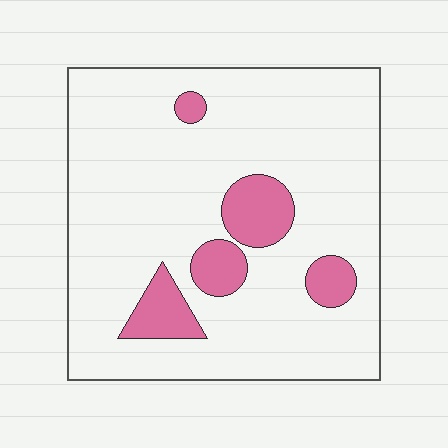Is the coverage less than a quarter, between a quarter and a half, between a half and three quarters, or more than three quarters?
Less than a quarter.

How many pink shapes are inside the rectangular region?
5.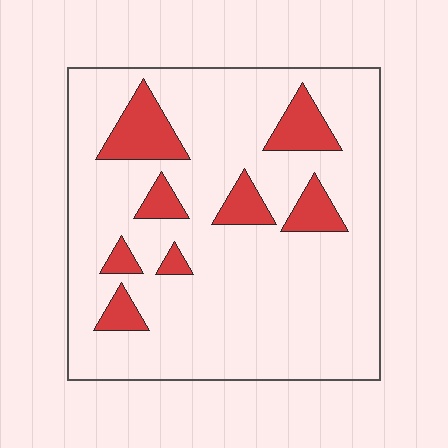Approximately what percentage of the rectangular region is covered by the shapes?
Approximately 15%.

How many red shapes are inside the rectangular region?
8.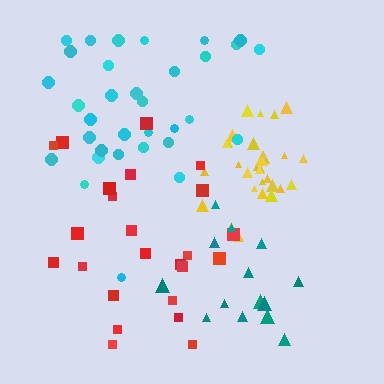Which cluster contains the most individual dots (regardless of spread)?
Cyan (33).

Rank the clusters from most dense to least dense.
yellow, teal, red, cyan.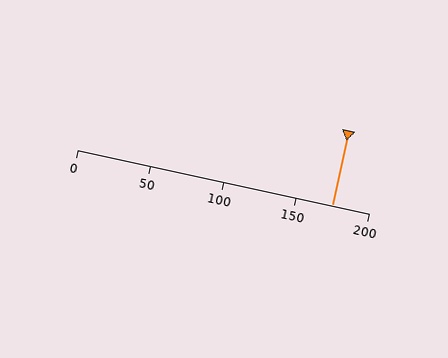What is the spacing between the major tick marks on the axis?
The major ticks are spaced 50 apart.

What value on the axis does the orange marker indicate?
The marker indicates approximately 175.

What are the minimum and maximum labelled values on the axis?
The axis runs from 0 to 200.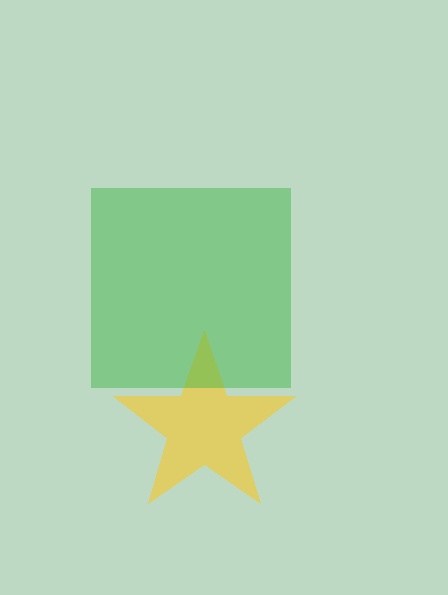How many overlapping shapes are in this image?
There are 2 overlapping shapes in the image.